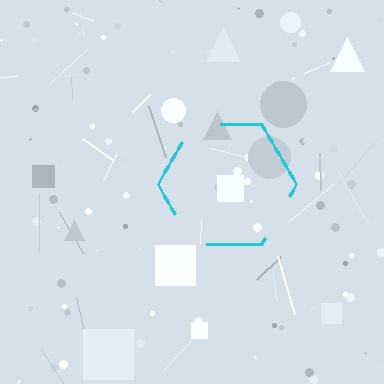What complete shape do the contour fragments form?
The contour fragments form a hexagon.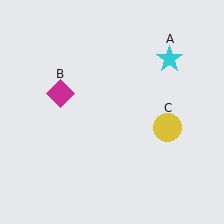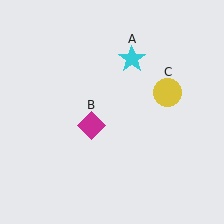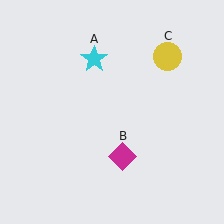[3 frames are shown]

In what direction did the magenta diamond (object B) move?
The magenta diamond (object B) moved down and to the right.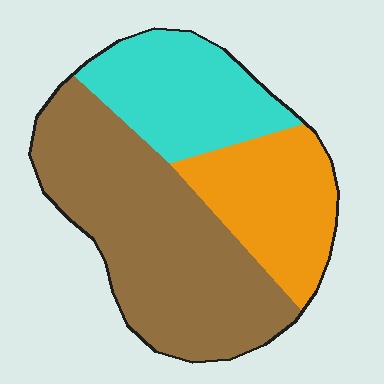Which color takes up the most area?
Brown, at roughly 50%.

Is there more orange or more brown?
Brown.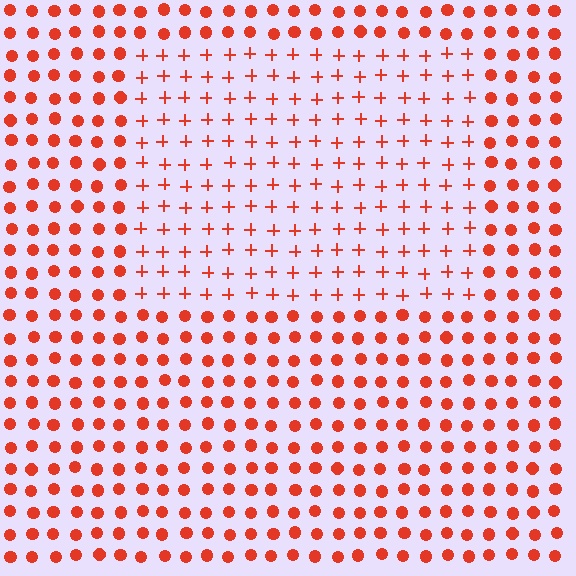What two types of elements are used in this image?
The image uses plus signs inside the rectangle region and circles outside it.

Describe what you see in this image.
The image is filled with small red elements arranged in a uniform grid. A rectangle-shaped region contains plus signs, while the surrounding area contains circles. The boundary is defined purely by the change in element shape.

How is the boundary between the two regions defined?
The boundary is defined by a change in element shape: plus signs inside vs. circles outside. All elements share the same color and spacing.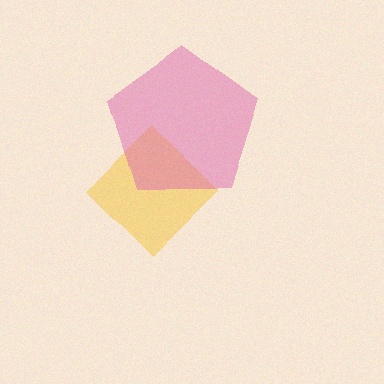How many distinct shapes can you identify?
There are 2 distinct shapes: a yellow diamond, a pink pentagon.